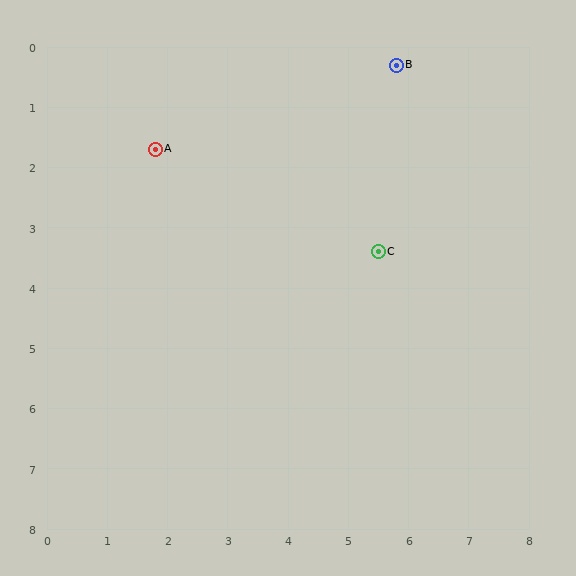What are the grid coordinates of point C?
Point C is at approximately (5.5, 3.4).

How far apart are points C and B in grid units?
Points C and B are about 3.1 grid units apart.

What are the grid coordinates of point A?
Point A is at approximately (1.8, 1.7).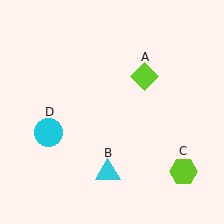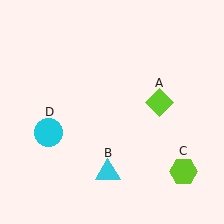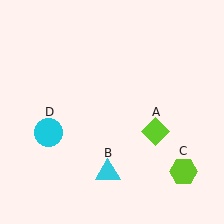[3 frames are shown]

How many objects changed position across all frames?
1 object changed position: lime diamond (object A).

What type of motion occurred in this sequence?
The lime diamond (object A) rotated clockwise around the center of the scene.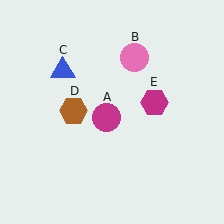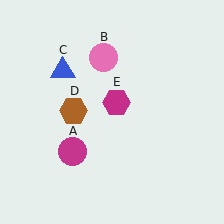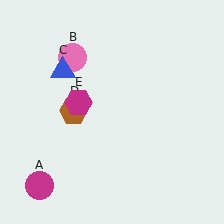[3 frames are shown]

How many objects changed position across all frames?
3 objects changed position: magenta circle (object A), pink circle (object B), magenta hexagon (object E).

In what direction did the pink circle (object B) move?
The pink circle (object B) moved left.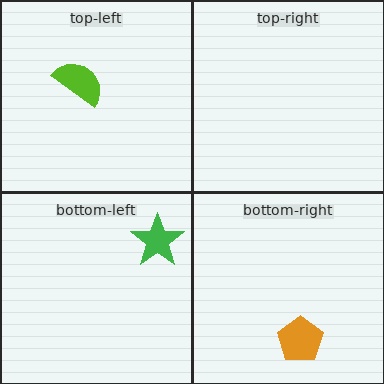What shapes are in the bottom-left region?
The green star.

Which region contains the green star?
The bottom-left region.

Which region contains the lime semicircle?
The top-left region.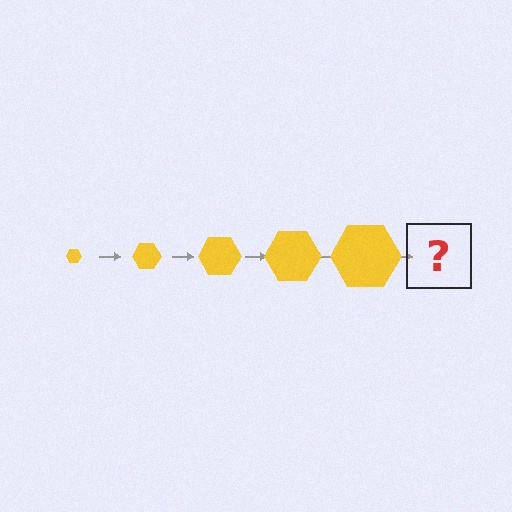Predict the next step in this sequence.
The next step is a yellow hexagon, larger than the previous one.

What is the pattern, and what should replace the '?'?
The pattern is that the hexagon gets progressively larger each step. The '?' should be a yellow hexagon, larger than the previous one.